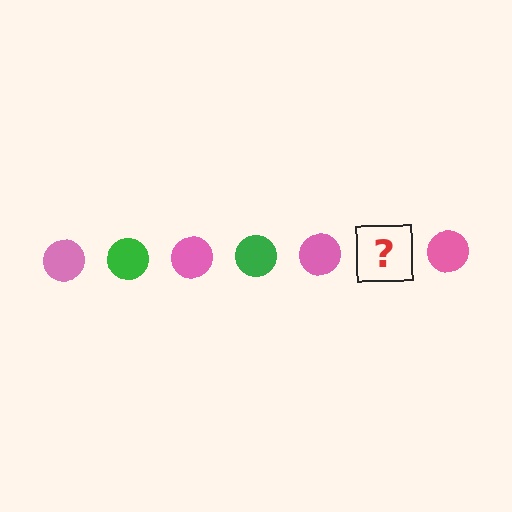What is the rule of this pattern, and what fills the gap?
The rule is that the pattern cycles through pink, green circles. The gap should be filled with a green circle.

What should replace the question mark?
The question mark should be replaced with a green circle.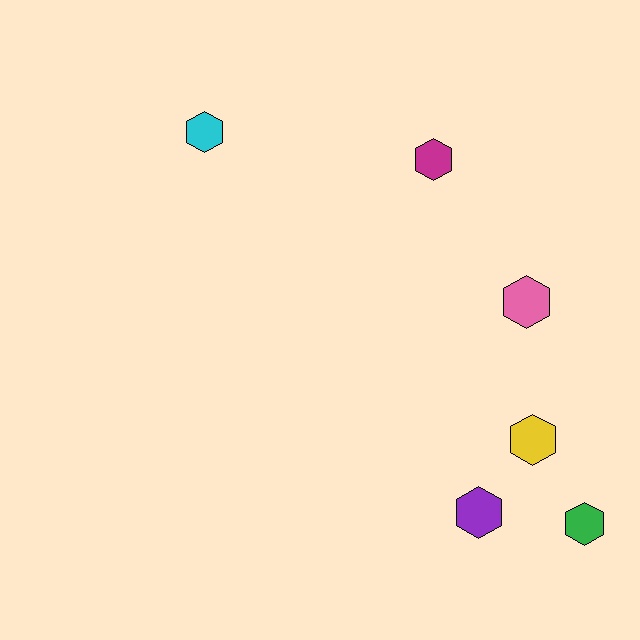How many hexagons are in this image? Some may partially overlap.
There are 6 hexagons.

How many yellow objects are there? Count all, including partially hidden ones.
There is 1 yellow object.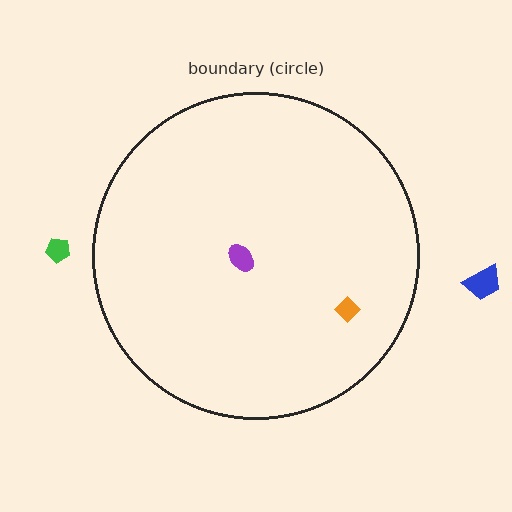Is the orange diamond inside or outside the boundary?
Inside.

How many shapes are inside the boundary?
2 inside, 2 outside.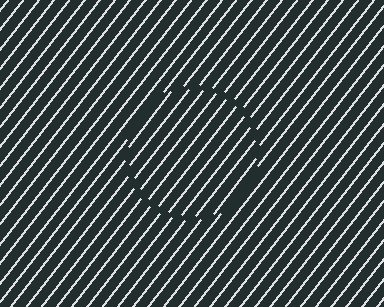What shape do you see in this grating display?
An illusory circle. The interior of the shape contains the same grating, shifted by half a period — the contour is defined by the phase discontinuity where line-ends from the inner and outer gratings abut.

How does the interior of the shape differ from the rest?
The interior of the shape contains the same grating, shifted by half a period — the contour is defined by the phase discontinuity where line-ends from the inner and outer gratings abut.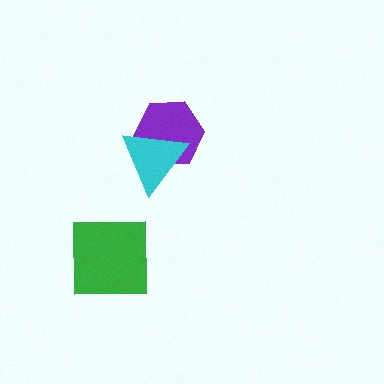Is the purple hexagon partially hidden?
Yes, it is partially covered by another shape.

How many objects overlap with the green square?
0 objects overlap with the green square.